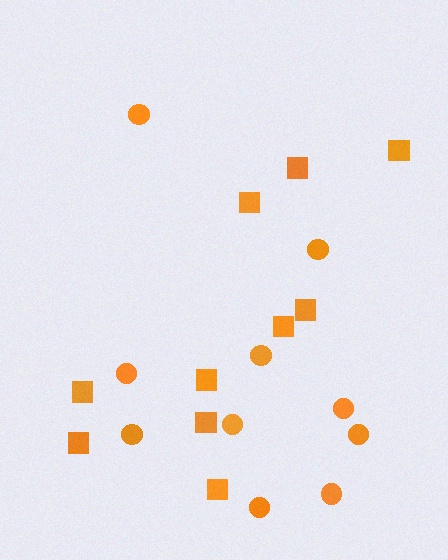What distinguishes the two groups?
There are 2 groups: one group of circles (10) and one group of squares (10).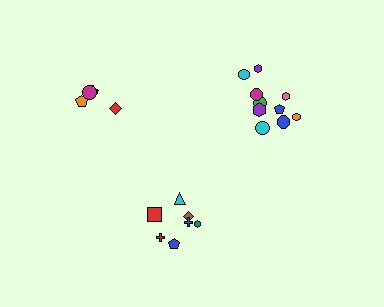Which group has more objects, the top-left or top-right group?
The top-right group.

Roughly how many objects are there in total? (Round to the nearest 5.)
Roughly 20 objects in total.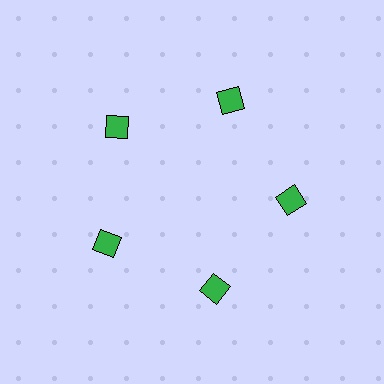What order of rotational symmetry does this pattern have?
This pattern has 5-fold rotational symmetry.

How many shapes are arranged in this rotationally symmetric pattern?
There are 5 shapes, arranged in 5 groups of 1.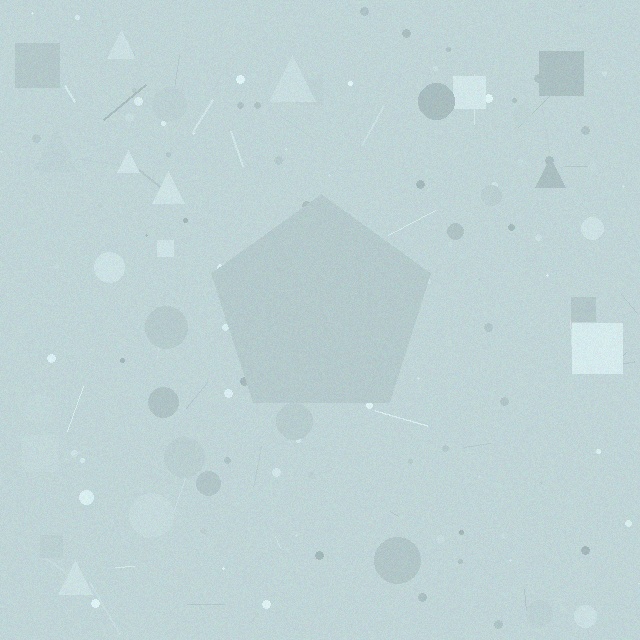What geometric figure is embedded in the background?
A pentagon is embedded in the background.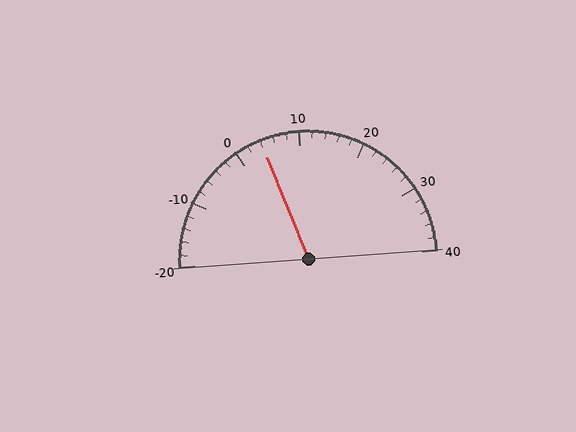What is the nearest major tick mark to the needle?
The nearest major tick mark is 0.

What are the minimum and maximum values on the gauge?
The gauge ranges from -20 to 40.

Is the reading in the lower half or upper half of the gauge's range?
The reading is in the lower half of the range (-20 to 40).